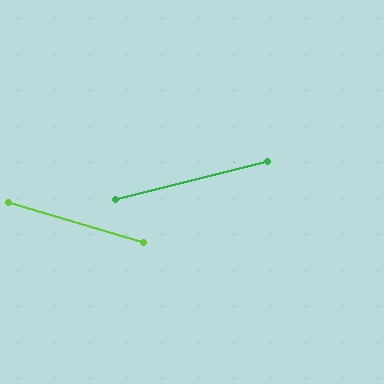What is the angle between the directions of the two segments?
Approximately 31 degrees.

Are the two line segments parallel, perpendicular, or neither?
Neither parallel nor perpendicular — they differ by about 31°.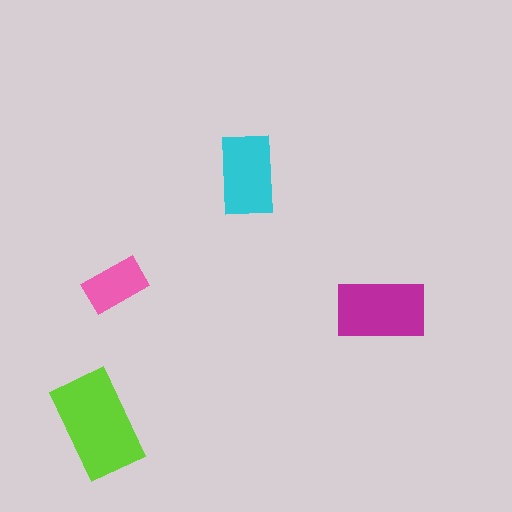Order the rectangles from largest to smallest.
the lime one, the magenta one, the cyan one, the pink one.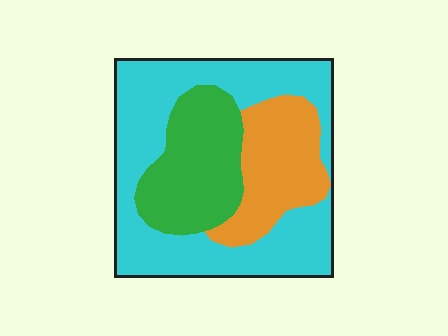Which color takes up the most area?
Cyan, at roughly 55%.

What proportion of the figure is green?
Green takes up between a sixth and a third of the figure.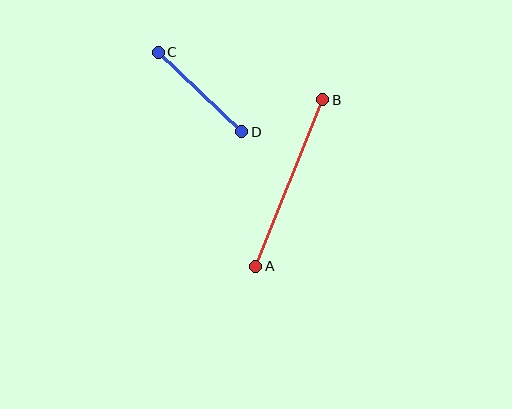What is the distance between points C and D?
The distance is approximately 115 pixels.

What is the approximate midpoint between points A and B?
The midpoint is at approximately (289, 183) pixels.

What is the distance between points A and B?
The distance is approximately 179 pixels.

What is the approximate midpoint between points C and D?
The midpoint is at approximately (200, 92) pixels.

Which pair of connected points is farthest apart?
Points A and B are farthest apart.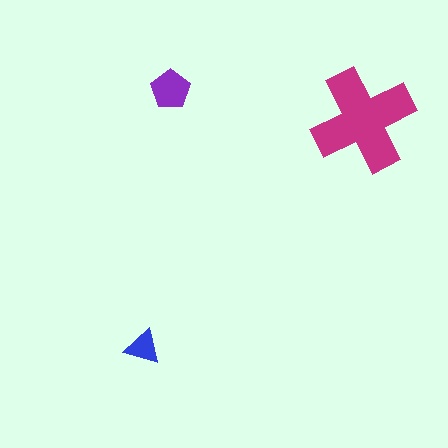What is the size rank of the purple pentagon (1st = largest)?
2nd.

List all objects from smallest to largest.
The blue triangle, the purple pentagon, the magenta cross.